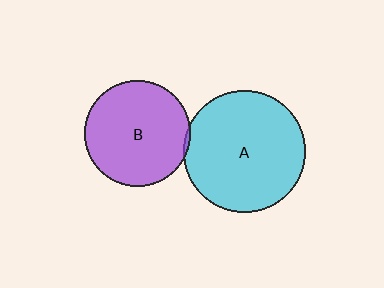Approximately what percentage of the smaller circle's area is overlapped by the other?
Approximately 5%.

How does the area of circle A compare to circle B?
Approximately 1.3 times.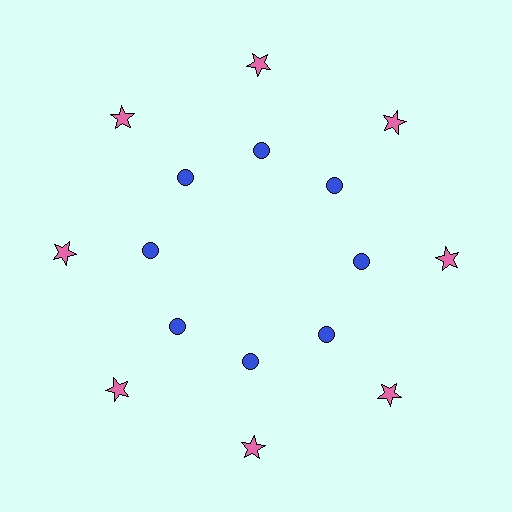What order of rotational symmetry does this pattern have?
This pattern has 8-fold rotational symmetry.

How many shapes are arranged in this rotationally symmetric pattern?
There are 16 shapes, arranged in 8 groups of 2.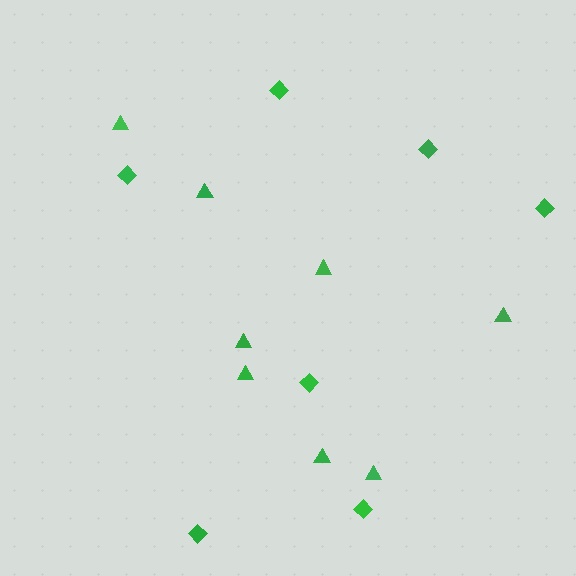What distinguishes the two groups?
There are 2 groups: one group of diamonds (7) and one group of triangles (8).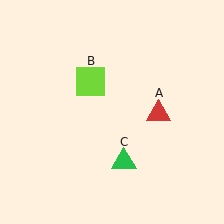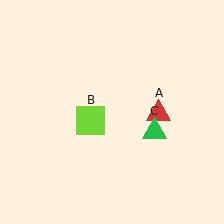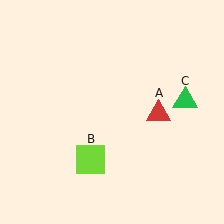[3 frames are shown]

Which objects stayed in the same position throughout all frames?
Red triangle (object A) remained stationary.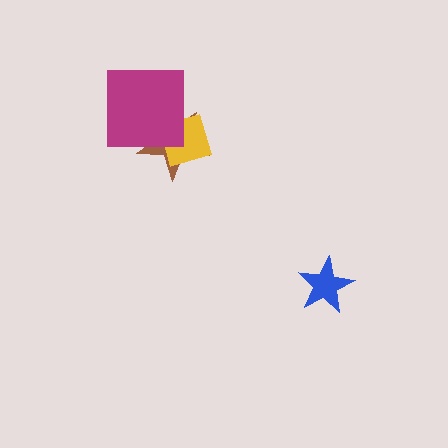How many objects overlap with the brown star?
2 objects overlap with the brown star.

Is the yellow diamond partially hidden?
Yes, it is partially covered by another shape.